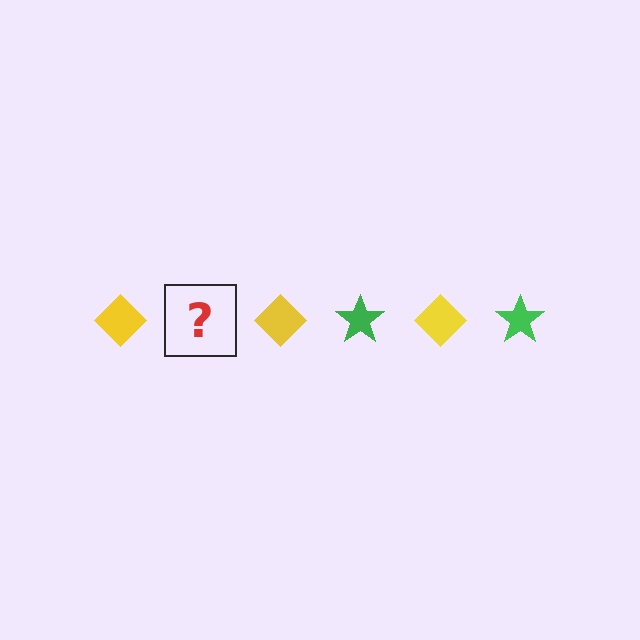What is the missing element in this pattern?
The missing element is a green star.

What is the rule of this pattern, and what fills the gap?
The rule is that the pattern alternates between yellow diamond and green star. The gap should be filled with a green star.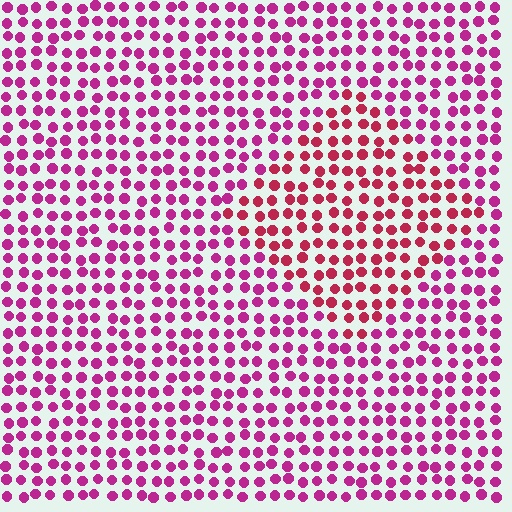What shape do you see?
I see a diamond.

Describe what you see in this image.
The image is filled with small magenta elements in a uniform arrangement. A diamond-shaped region is visible where the elements are tinted to a slightly different hue, forming a subtle color boundary.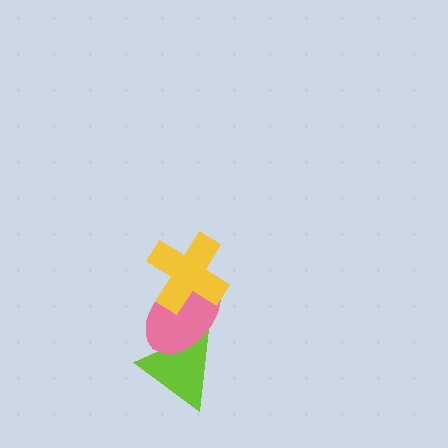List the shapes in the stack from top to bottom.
From top to bottom: the yellow cross, the pink ellipse, the lime triangle.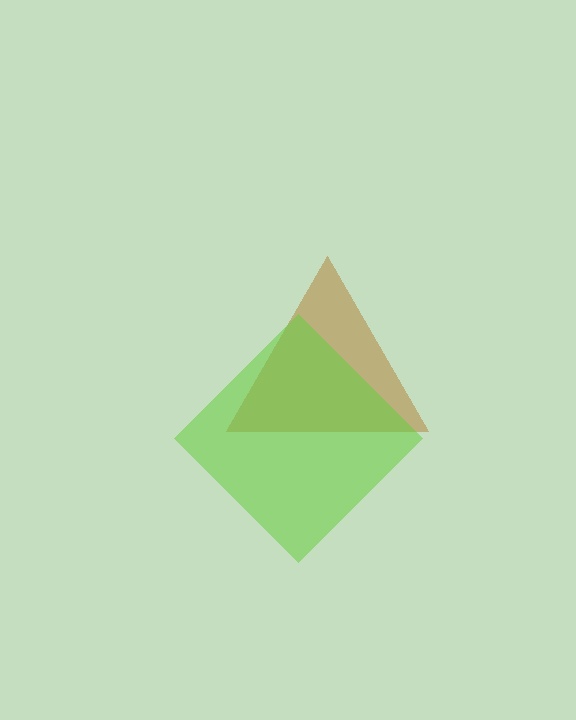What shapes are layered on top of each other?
The layered shapes are: a brown triangle, a lime diamond.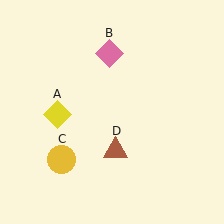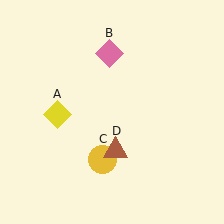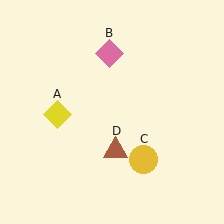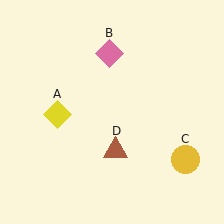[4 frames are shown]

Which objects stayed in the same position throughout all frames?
Yellow diamond (object A) and pink diamond (object B) and brown triangle (object D) remained stationary.